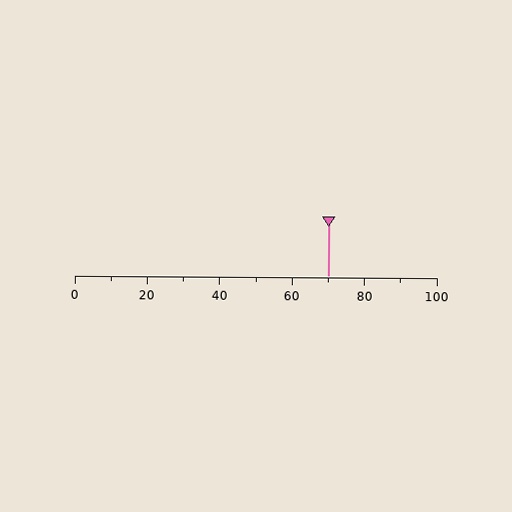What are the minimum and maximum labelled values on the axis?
The axis runs from 0 to 100.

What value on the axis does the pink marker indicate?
The marker indicates approximately 70.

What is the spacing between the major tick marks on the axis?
The major ticks are spaced 20 apart.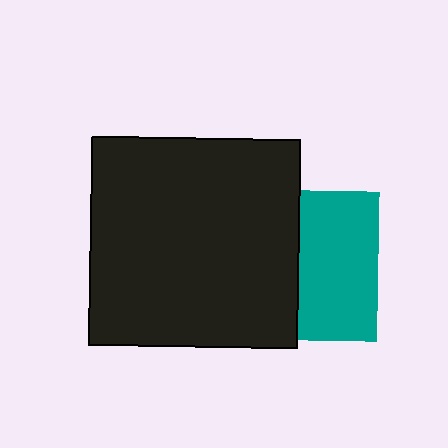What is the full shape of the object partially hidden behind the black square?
The partially hidden object is a teal square.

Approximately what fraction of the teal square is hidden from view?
Roughly 47% of the teal square is hidden behind the black square.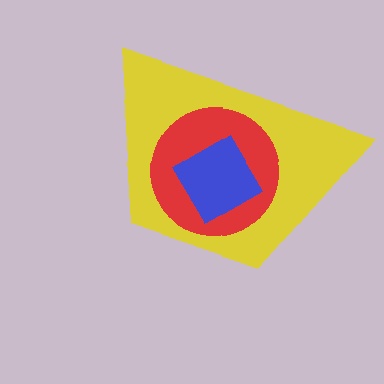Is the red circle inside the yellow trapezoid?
Yes.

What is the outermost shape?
The yellow trapezoid.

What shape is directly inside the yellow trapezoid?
The red circle.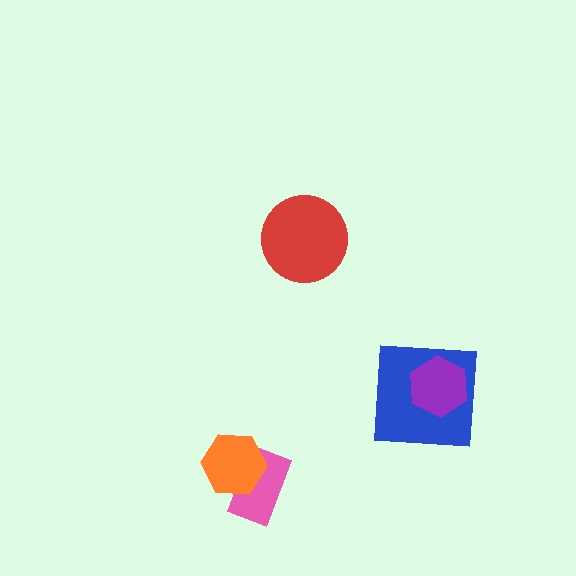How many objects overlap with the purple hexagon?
1 object overlaps with the purple hexagon.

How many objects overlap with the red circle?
0 objects overlap with the red circle.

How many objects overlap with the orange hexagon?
1 object overlaps with the orange hexagon.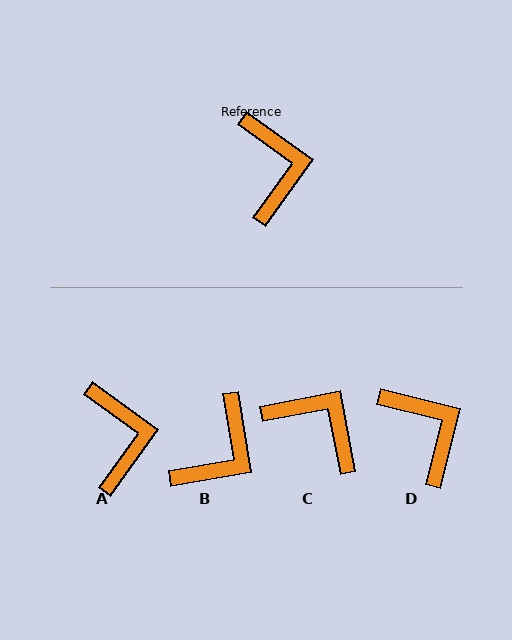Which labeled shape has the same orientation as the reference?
A.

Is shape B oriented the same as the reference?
No, it is off by about 44 degrees.